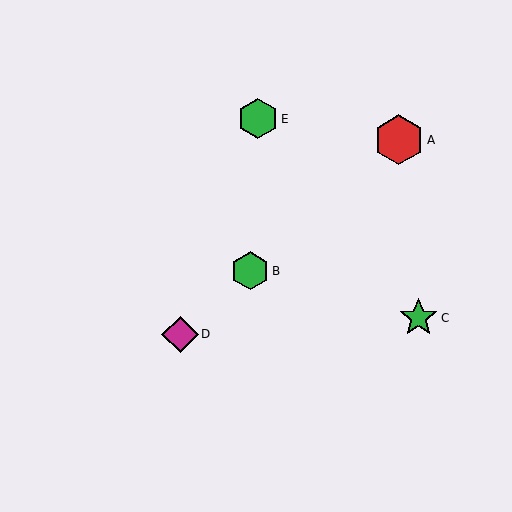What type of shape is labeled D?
Shape D is a magenta diamond.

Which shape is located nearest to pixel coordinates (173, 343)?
The magenta diamond (labeled D) at (180, 335) is nearest to that location.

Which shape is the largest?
The red hexagon (labeled A) is the largest.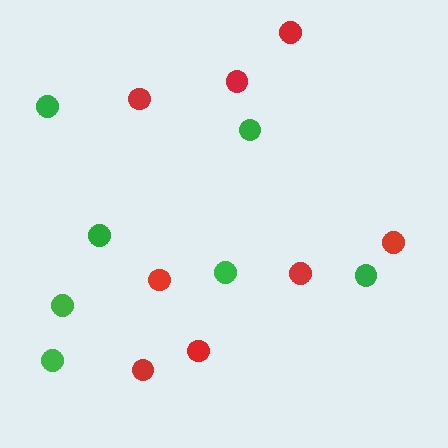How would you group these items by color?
There are 2 groups: one group of red circles (8) and one group of green circles (7).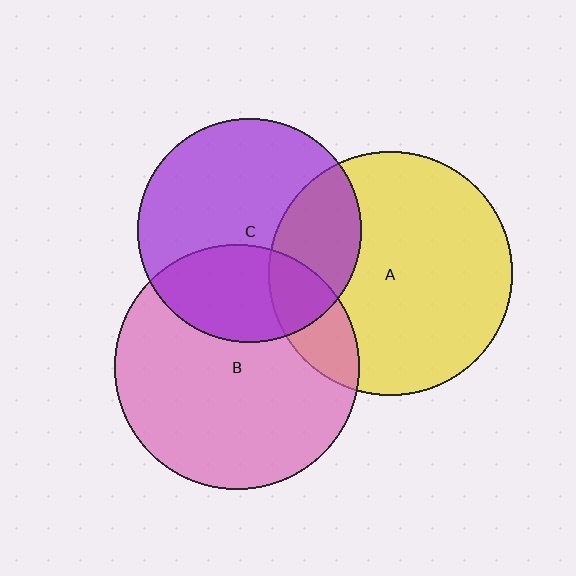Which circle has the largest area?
Circle B (pink).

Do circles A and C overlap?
Yes.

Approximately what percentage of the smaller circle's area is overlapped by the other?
Approximately 30%.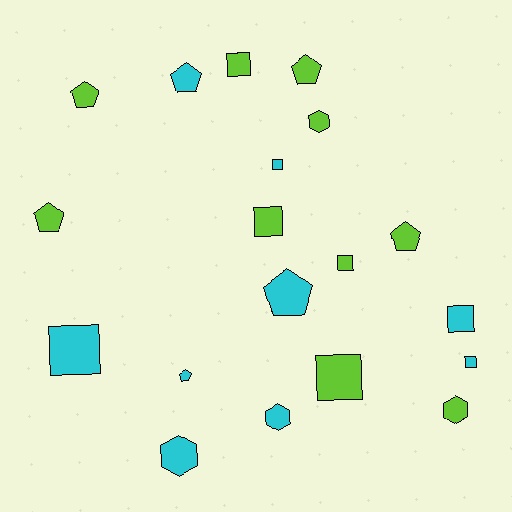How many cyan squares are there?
There are 4 cyan squares.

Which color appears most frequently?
Lime, with 10 objects.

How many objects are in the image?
There are 19 objects.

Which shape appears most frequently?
Square, with 8 objects.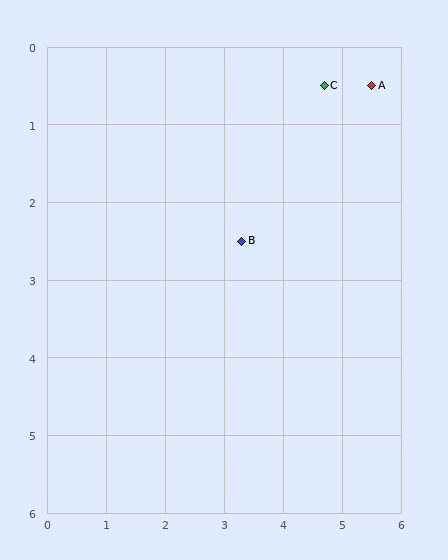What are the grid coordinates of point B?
Point B is at approximately (3.3, 2.5).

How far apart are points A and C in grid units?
Points A and C are about 0.8 grid units apart.